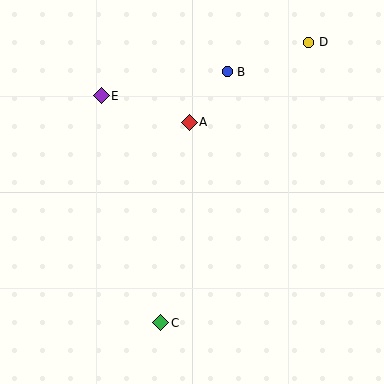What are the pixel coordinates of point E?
Point E is at (101, 96).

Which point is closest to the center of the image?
Point A at (189, 122) is closest to the center.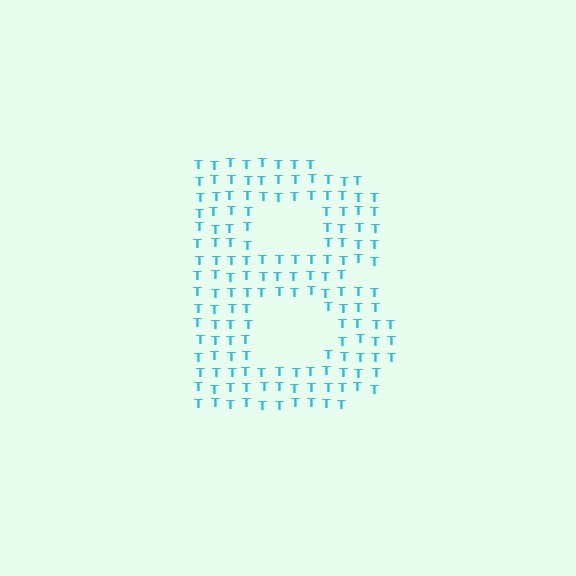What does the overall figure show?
The overall figure shows the letter B.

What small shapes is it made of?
It is made of small letter T's.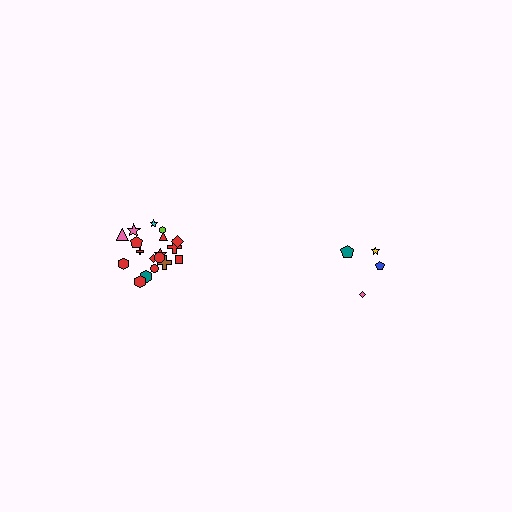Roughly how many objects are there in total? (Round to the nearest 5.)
Roughly 20 objects in total.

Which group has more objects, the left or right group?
The left group.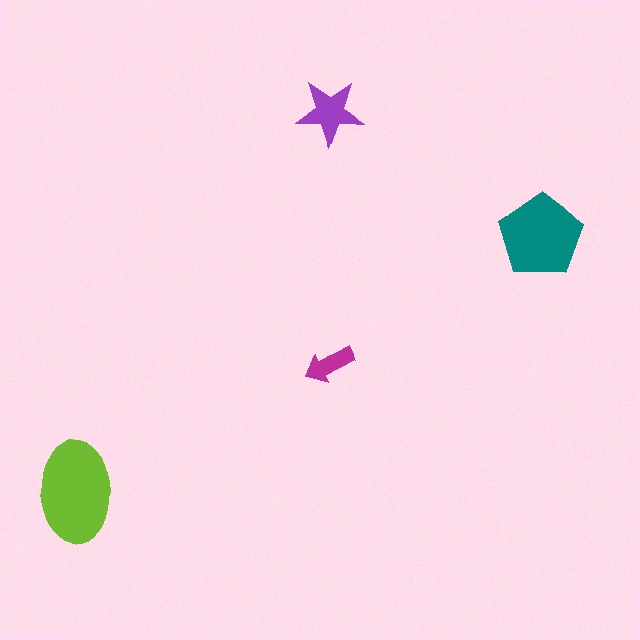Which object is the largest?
The lime ellipse.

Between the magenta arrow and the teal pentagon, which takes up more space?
The teal pentagon.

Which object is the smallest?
The magenta arrow.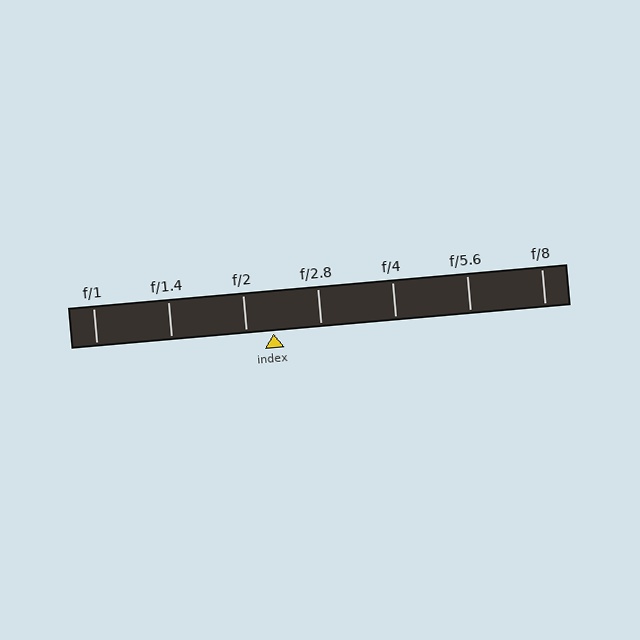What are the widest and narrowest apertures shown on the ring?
The widest aperture shown is f/1 and the narrowest is f/8.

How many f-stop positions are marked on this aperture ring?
There are 7 f-stop positions marked.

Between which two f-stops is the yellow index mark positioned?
The index mark is between f/2 and f/2.8.